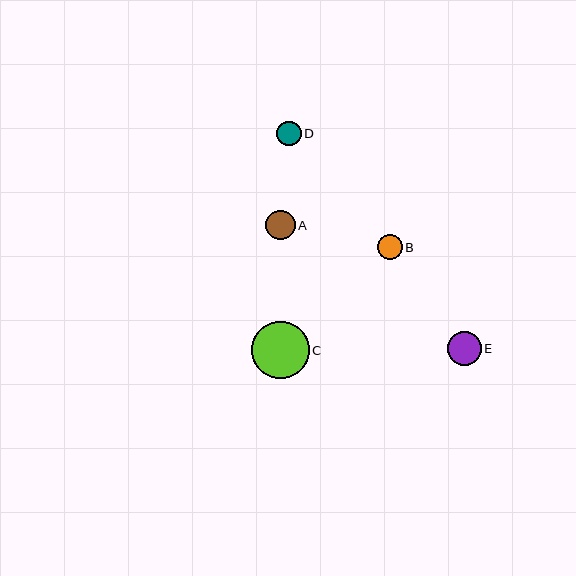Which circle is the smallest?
Circle D is the smallest with a size of approximately 24 pixels.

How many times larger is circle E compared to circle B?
Circle E is approximately 1.4 times the size of circle B.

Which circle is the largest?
Circle C is the largest with a size of approximately 58 pixels.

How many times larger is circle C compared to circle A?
Circle C is approximately 2.0 times the size of circle A.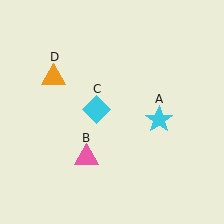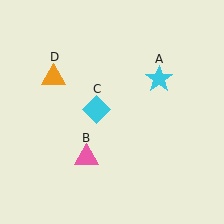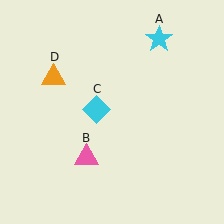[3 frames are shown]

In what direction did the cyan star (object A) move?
The cyan star (object A) moved up.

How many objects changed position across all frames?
1 object changed position: cyan star (object A).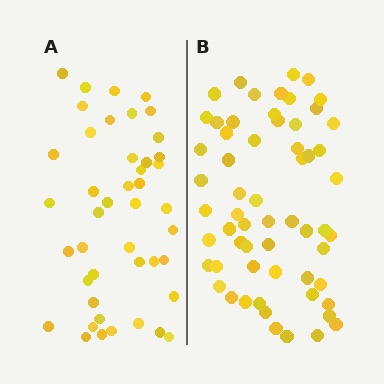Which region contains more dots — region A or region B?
Region B (the right region) has more dots.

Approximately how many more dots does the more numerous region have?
Region B has approximately 15 more dots than region A.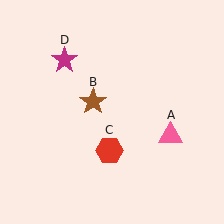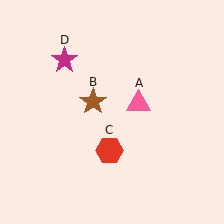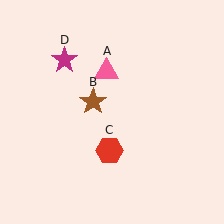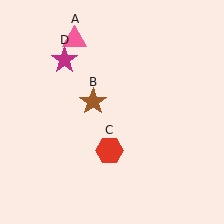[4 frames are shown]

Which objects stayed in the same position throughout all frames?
Brown star (object B) and red hexagon (object C) and magenta star (object D) remained stationary.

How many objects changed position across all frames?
1 object changed position: pink triangle (object A).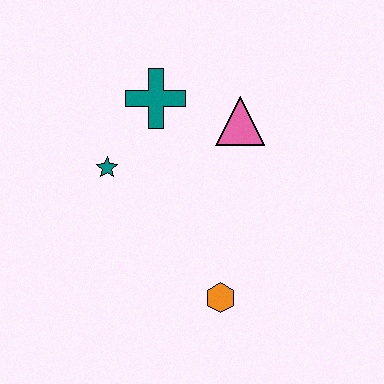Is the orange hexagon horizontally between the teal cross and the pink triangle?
Yes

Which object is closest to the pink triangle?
The teal cross is closest to the pink triangle.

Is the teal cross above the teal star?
Yes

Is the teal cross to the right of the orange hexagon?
No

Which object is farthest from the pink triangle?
The orange hexagon is farthest from the pink triangle.